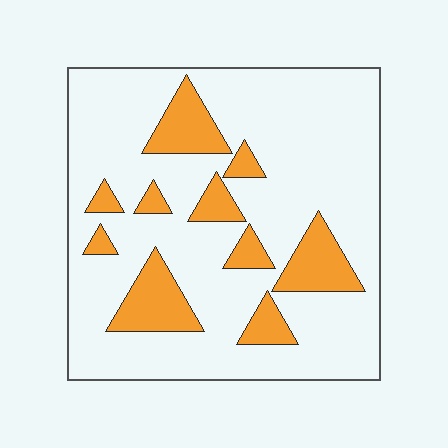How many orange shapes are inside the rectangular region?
10.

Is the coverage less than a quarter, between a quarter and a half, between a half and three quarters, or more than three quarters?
Less than a quarter.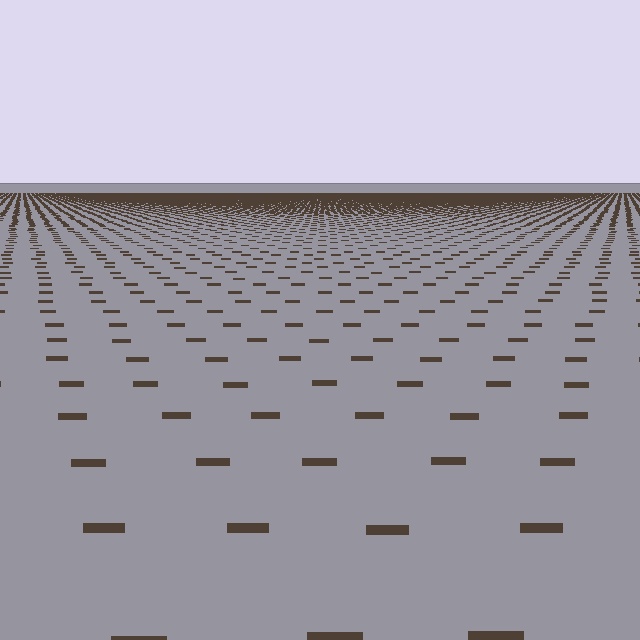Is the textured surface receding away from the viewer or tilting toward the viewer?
The surface is receding away from the viewer. Texture elements get smaller and denser toward the top.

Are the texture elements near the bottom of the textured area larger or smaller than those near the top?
Larger. Near the bottom, elements are closer to the viewer and appear at a bigger on-screen size.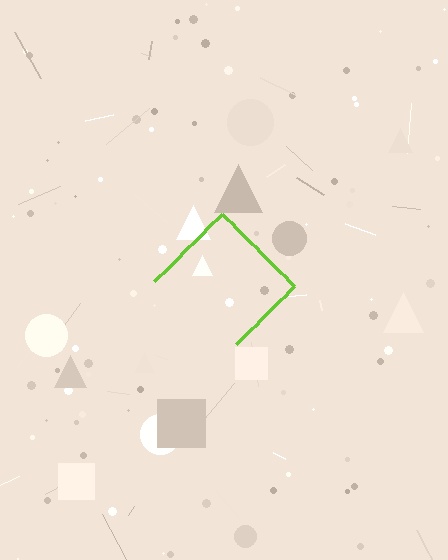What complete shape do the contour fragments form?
The contour fragments form a diamond.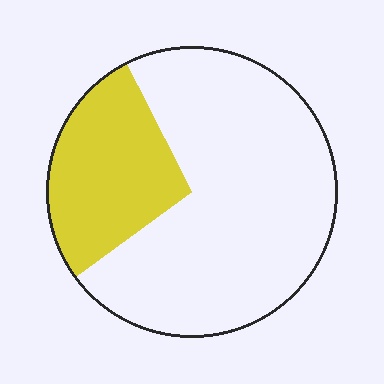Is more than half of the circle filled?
No.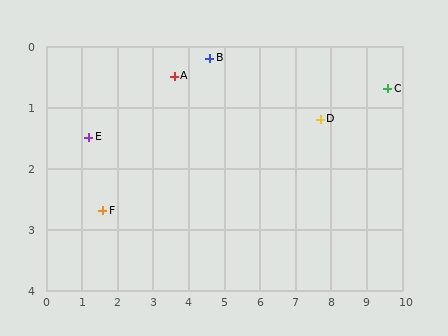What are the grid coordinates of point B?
Point B is at approximately (4.6, 0.2).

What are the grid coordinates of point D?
Point D is at approximately (7.7, 1.2).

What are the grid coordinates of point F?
Point F is at approximately (1.6, 2.7).